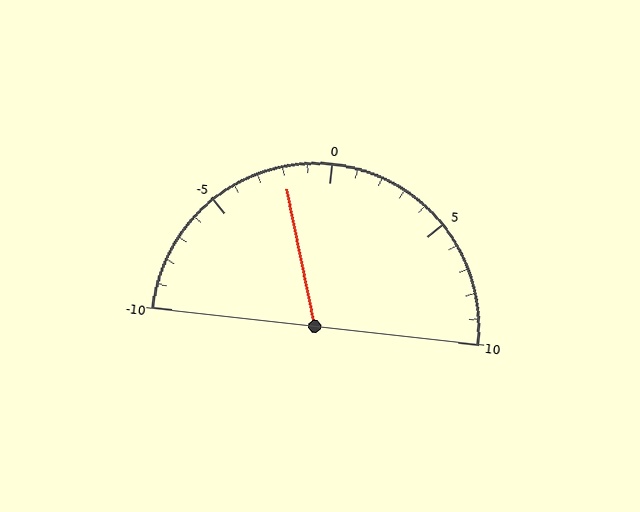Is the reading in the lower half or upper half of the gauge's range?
The reading is in the lower half of the range (-10 to 10).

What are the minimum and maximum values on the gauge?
The gauge ranges from -10 to 10.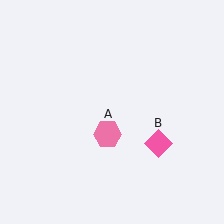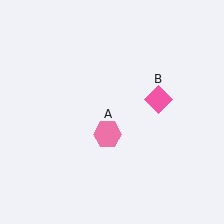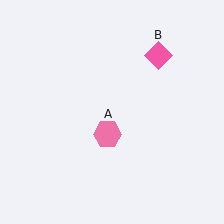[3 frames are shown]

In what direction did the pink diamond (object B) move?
The pink diamond (object B) moved up.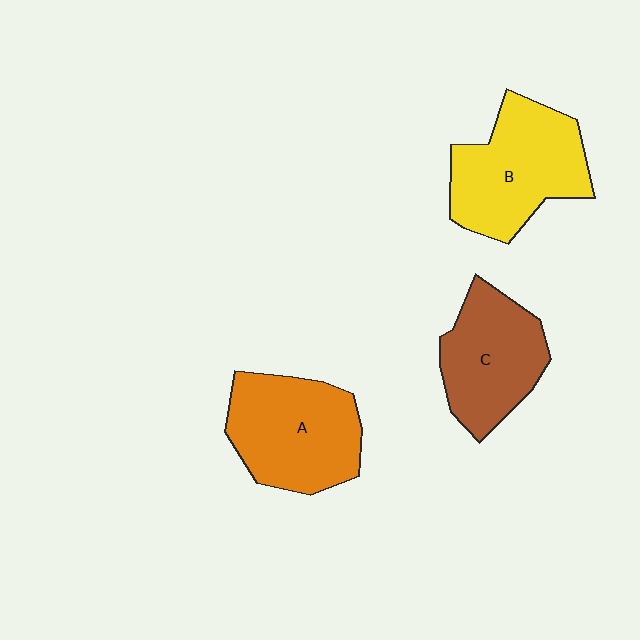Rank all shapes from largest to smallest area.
From largest to smallest: B (yellow), A (orange), C (brown).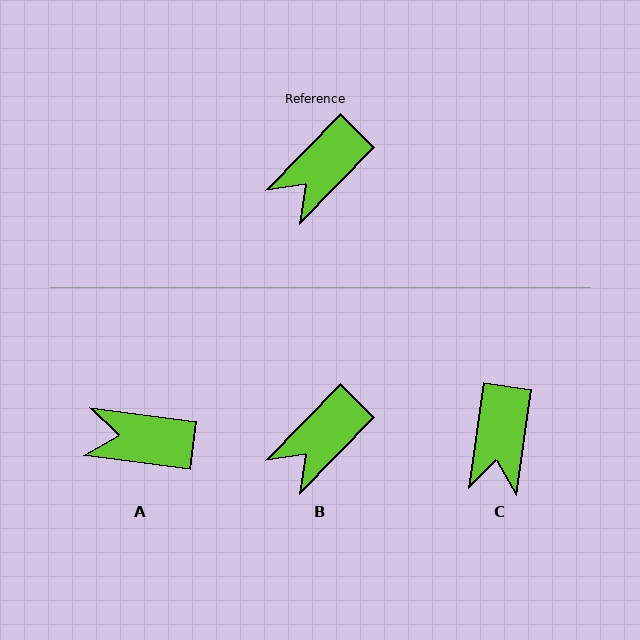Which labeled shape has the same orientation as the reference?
B.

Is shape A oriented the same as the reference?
No, it is off by about 54 degrees.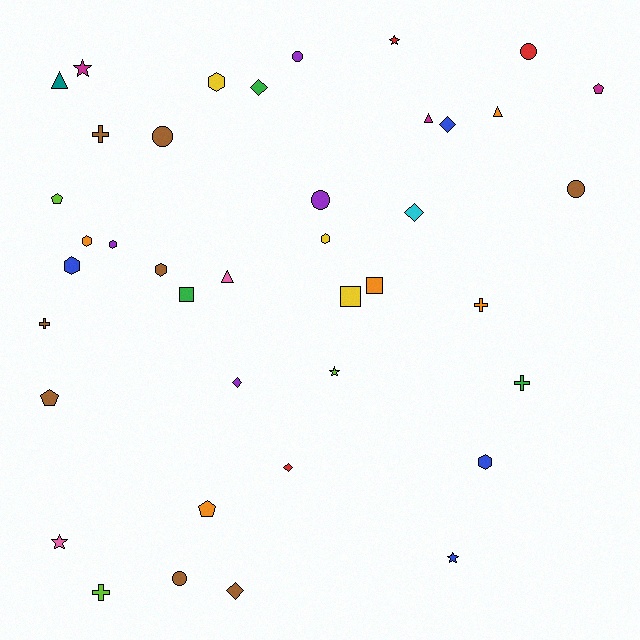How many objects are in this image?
There are 40 objects.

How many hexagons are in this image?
There are 7 hexagons.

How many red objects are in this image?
There are 3 red objects.